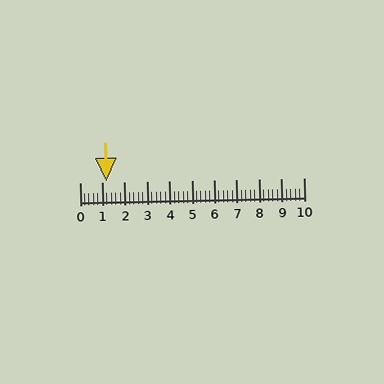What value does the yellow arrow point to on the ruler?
The yellow arrow points to approximately 1.2.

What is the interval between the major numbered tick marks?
The major tick marks are spaced 1 units apart.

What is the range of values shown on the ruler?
The ruler shows values from 0 to 10.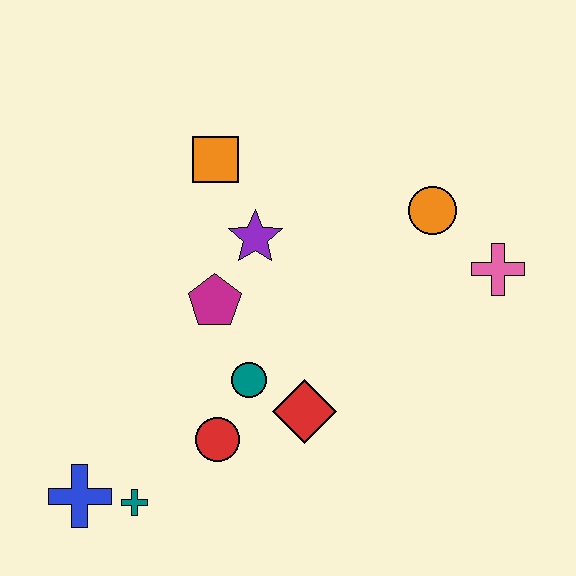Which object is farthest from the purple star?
The blue cross is farthest from the purple star.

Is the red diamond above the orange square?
No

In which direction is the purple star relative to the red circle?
The purple star is above the red circle.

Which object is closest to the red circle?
The teal circle is closest to the red circle.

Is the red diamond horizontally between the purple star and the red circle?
No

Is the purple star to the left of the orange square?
No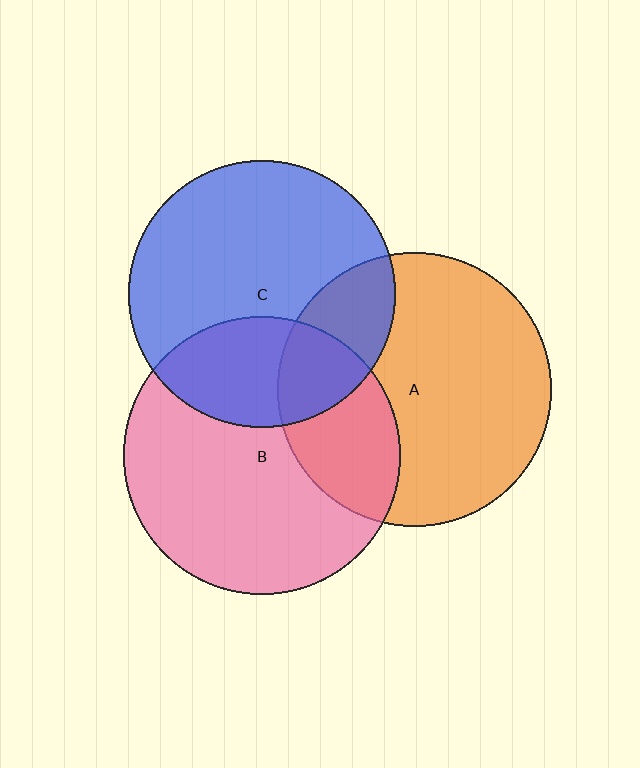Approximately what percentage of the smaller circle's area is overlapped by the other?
Approximately 30%.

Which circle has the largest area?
Circle B (pink).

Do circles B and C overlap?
Yes.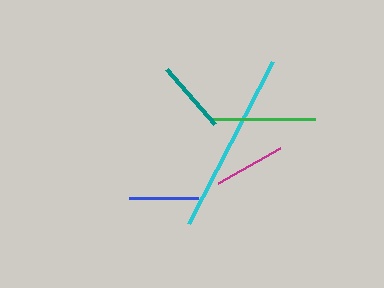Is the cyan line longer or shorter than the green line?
The cyan line is longer than the green line.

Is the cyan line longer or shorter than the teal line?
The cyan line is longer than the teal line.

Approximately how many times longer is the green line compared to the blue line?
The green line is approximately 1.5 times the length of the blue line.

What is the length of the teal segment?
The teal segment is approximately 72 pixels long.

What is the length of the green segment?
The green segment is approximately 102 pixels long.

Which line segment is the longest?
The cyan line is the longest at approximately 183 pixels.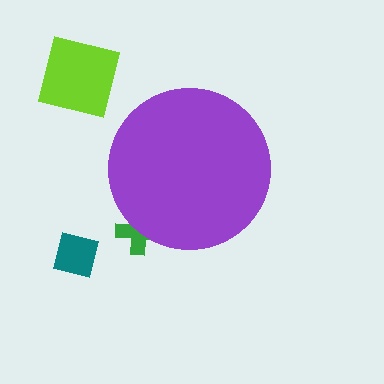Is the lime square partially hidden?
No, the lime square is fully visible.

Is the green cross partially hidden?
Yes, the green cross is partially hidden behind the purple circle.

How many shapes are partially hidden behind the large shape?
1 shape is partially hidden.